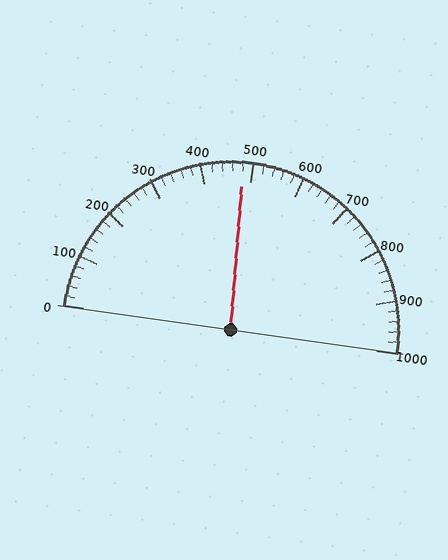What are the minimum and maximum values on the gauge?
The gauge ranges from 0 to 1000.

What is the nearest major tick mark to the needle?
The nearest major tick mark is 500.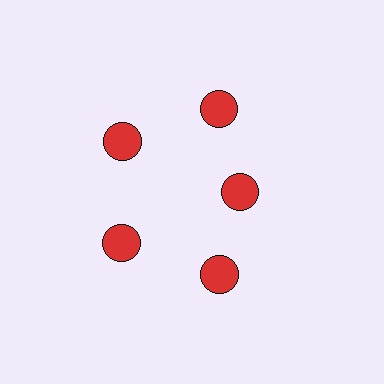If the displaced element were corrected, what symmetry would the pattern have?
It would have 5-fold rotational symmetry — the pattern would map onto itself every 72 degrees.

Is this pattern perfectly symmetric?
No. The 5 red circles are arranged in a ring, but one element near the 3 o'clock position is pulled inward toward the center, breaking the 5-fold rotational symmetry.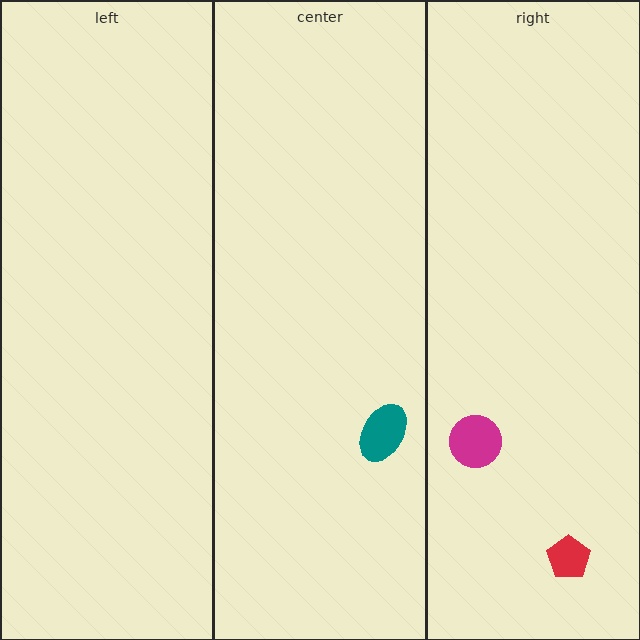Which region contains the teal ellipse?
The center region.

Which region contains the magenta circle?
The right region.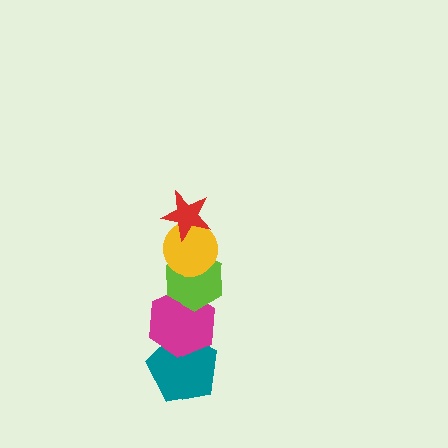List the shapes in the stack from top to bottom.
From top to bottom: the red star, the yellow circle, the lime hexagon, the magenta hexagon, the teal pentagon.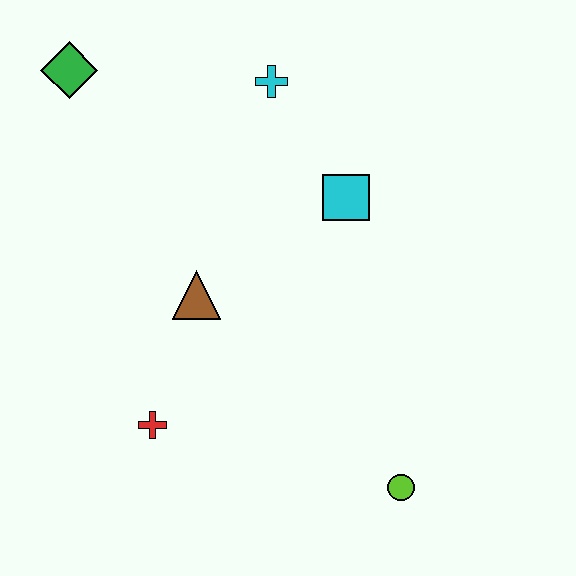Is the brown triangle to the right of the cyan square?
No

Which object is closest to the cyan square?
The cyan cross is closest to the cyan square.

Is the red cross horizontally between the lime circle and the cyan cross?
No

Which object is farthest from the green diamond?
The lime circle is farthest from the green diamond.